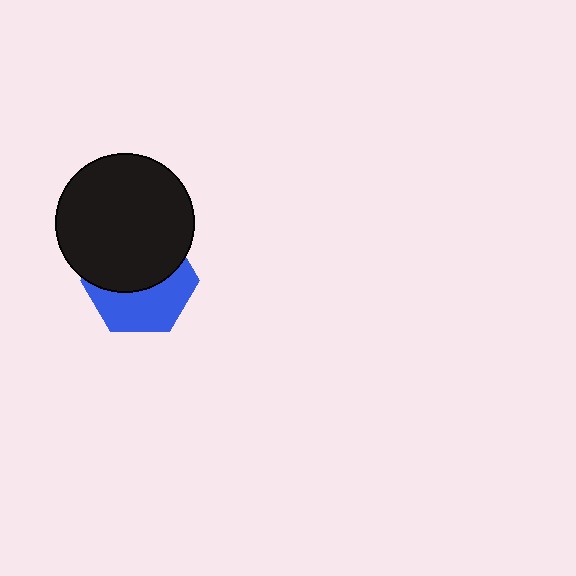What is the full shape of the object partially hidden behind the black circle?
The partially hidden object is a blue hexagon.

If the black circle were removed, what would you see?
You would see the complete blue hexagon.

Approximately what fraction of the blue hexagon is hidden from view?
Roughly 53% of the blue hexagon is hidden behind the black circle.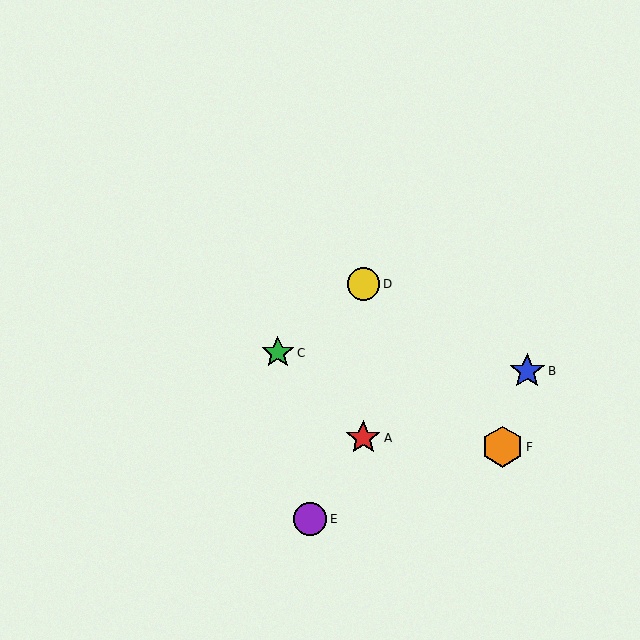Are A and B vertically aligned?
No, A is at x≈363 and B is at x≈527.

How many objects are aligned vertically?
2 objects (A, D) are aligned vertically.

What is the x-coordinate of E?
Object E is at x≈310.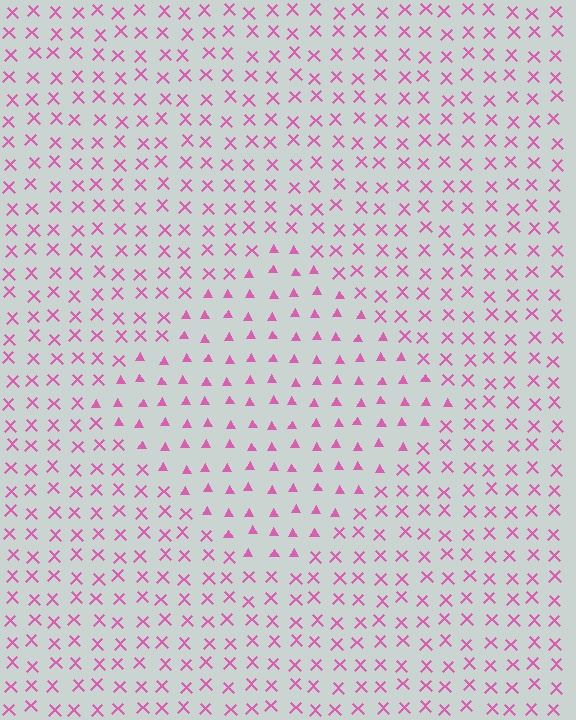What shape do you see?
I see a diamond.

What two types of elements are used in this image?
The image uses triangles inside the diamond region and X marks outside it.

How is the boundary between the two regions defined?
The boundary is defined by a change in element shape: triangles inside vs. X marks outside. All elements share the same color and spacing.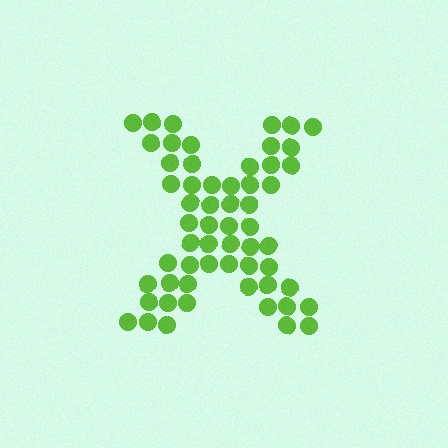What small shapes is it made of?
It is made of small circles.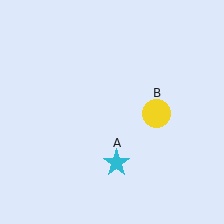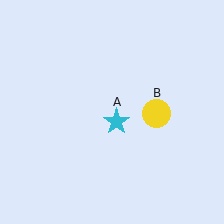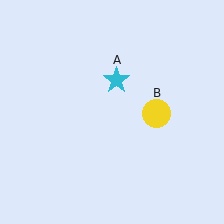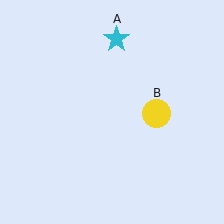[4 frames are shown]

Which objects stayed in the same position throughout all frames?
Yellow circle (object B) remained stationary.